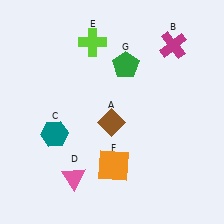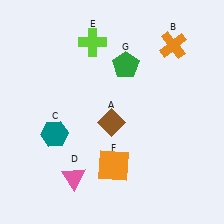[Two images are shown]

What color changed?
The cross (B) changed from magenta in Image 1 to orange in Image 2.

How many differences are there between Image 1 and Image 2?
There is 1 difference between the two images.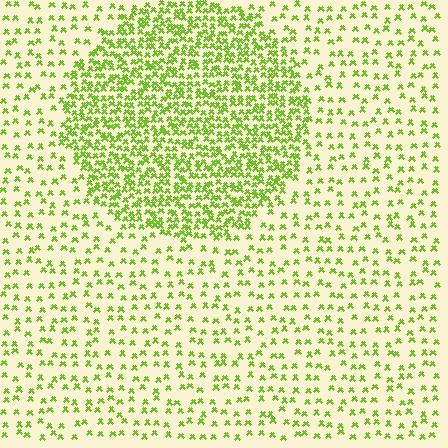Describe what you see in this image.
The image contains small lime elements arranged at two different densities. A circle-shaped region is visible where the elements are more densely packed than the surrounding area.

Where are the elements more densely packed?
The elements are more densely packed inside the circle boundary.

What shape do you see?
I see a circle.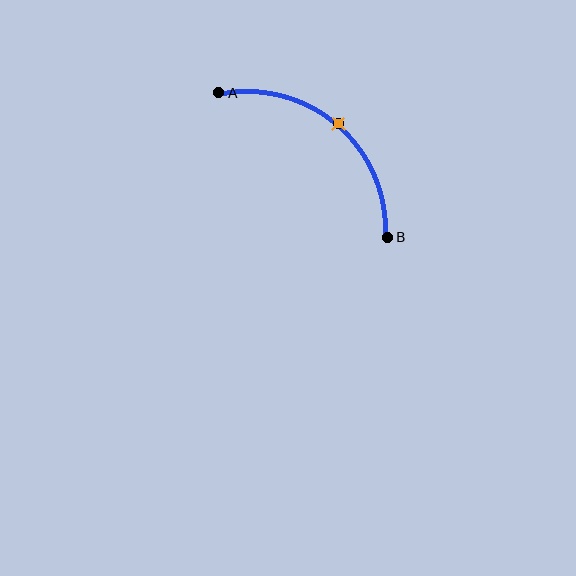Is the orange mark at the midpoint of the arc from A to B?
Yes. The orange mark lies on the arc at equal arc-length from both A and B — it is the arc midpoint.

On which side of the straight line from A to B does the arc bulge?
The arc bulges above and to the right of the straight line connecting A and B.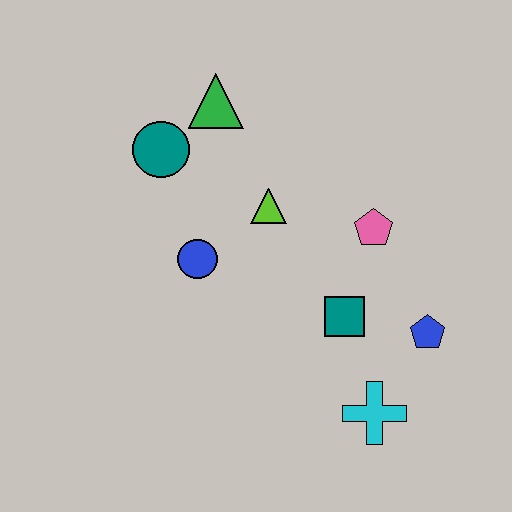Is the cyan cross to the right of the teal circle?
Yes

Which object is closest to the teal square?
The blue pentagon is closest to the teal square.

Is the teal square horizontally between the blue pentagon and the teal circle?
Yes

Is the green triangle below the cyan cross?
No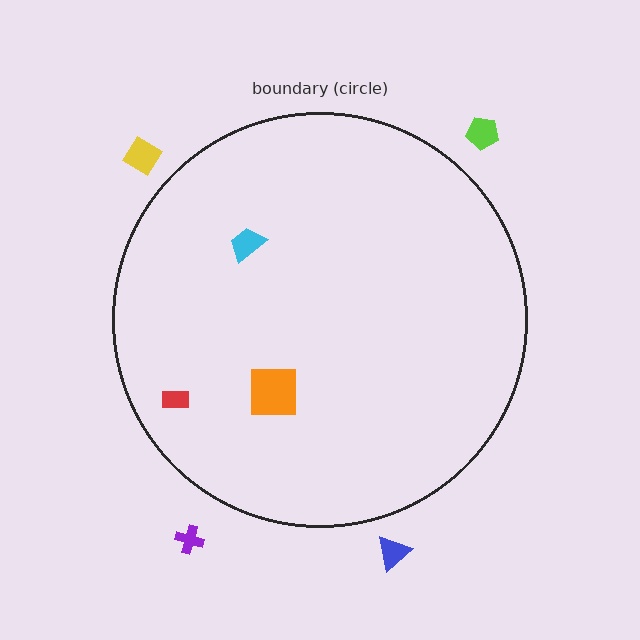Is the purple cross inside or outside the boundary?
Outside.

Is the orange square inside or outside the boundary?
Inside.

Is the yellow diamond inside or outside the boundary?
Outside.